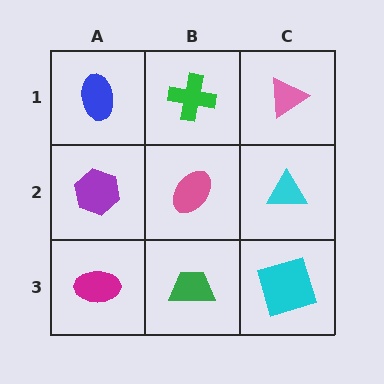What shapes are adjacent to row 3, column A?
A purple hexagon (row 2, column A), a green trapezoid (row 3, column B).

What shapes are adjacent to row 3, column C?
A cyan triangle (row 2, column C), a green trapezoid (row 3, column B).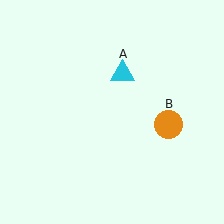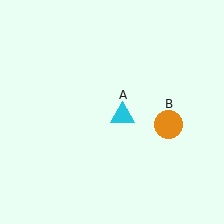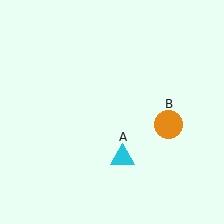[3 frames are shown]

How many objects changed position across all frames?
1 object changed position: cyan triangle (object A).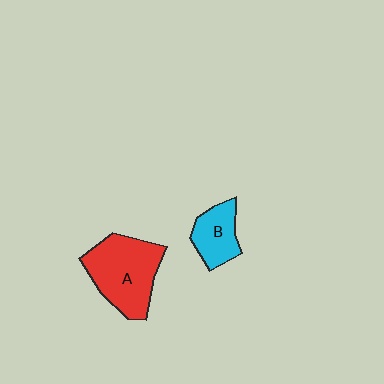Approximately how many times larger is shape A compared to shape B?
Approximately 1.9 times.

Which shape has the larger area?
Shape A (red).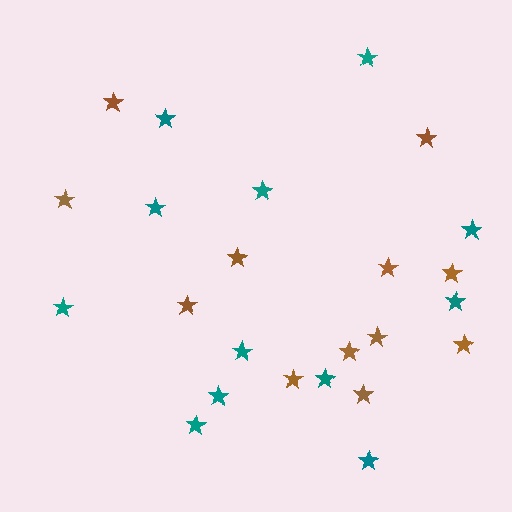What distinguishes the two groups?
There are 2 groups: one group of brown stars (12) and one group of teal stars (12).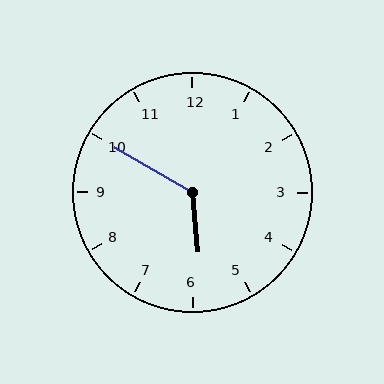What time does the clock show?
5:50.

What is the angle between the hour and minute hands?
Approximately 125 degrees.